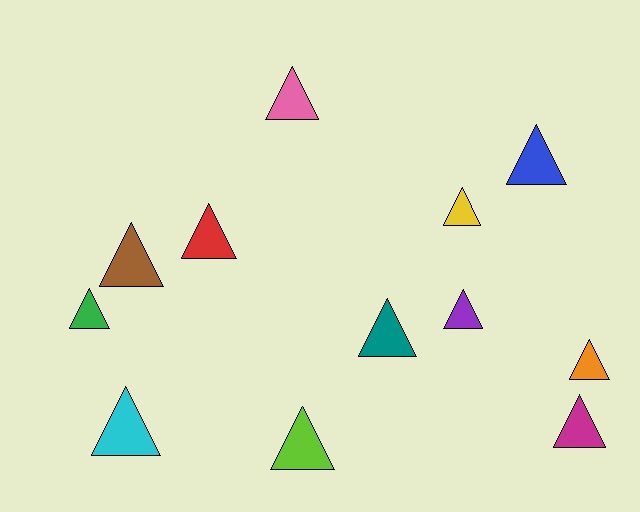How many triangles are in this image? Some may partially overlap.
There are 12 triangles.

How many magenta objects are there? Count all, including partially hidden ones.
There is 1 magenta object.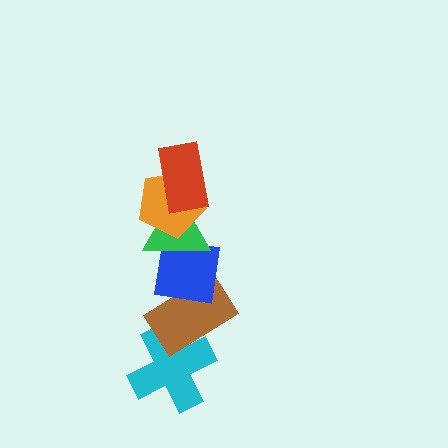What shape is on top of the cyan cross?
The brown rectangle is on top of the cyan cross.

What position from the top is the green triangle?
The green triangle is 3rd from the top.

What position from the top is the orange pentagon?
The orange pentagon is 2nd from the top.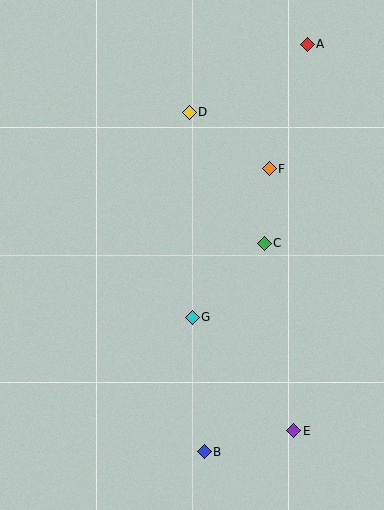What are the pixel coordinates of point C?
Point C is at (264, 243).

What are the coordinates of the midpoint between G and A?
The midpoint between G and A is at (250, 181).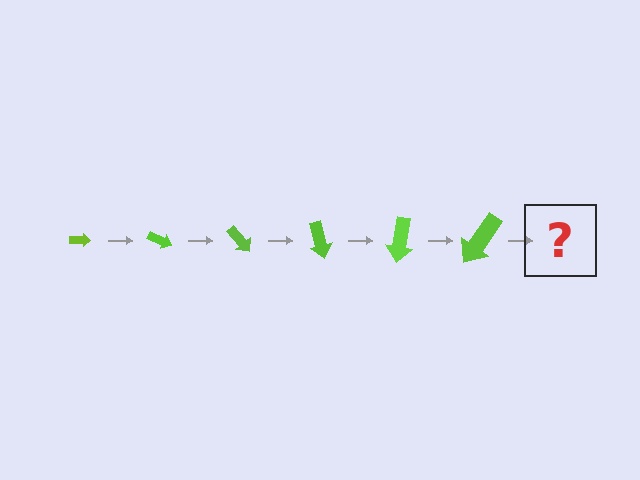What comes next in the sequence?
The next element should be an arrow, larger than the previous one and rotated 150 degrees from the start.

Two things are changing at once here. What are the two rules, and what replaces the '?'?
The two rules are that the arrow grows larger each step and it rotates 25 degrees each step. The '?' should be an arrow, larger than the previous one and rotated 150 degrees from the start.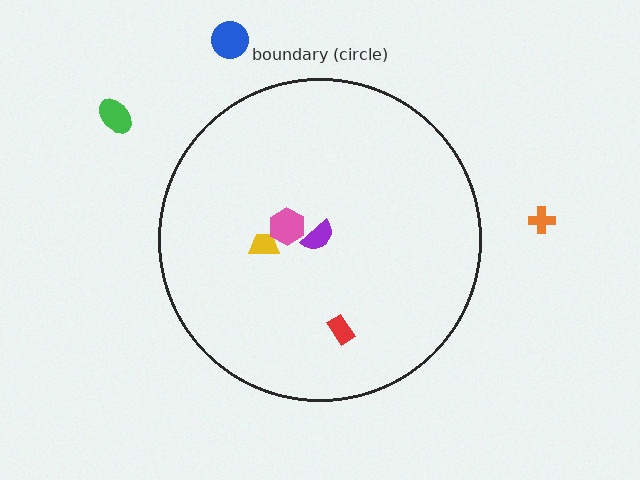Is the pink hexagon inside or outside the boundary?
Inside.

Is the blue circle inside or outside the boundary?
Outside.